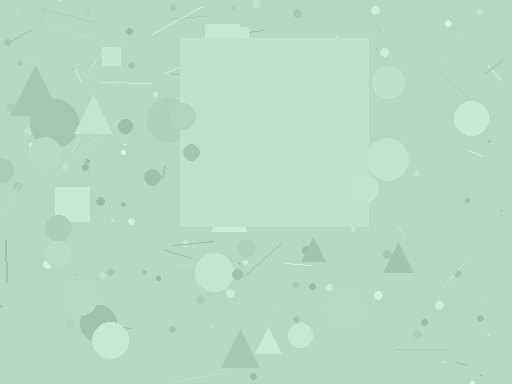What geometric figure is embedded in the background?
A square is embedded in the background.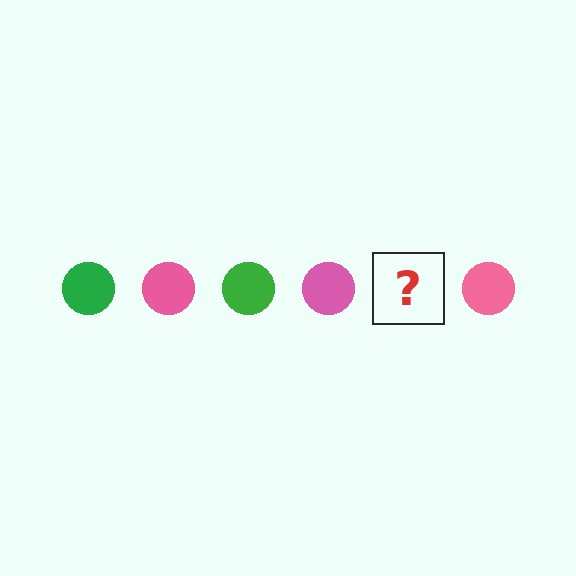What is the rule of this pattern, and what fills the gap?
The rule is that the pattern cycles through green, pink circles. The gap should be filled with a green circle.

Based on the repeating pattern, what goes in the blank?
The blank should be a green circle.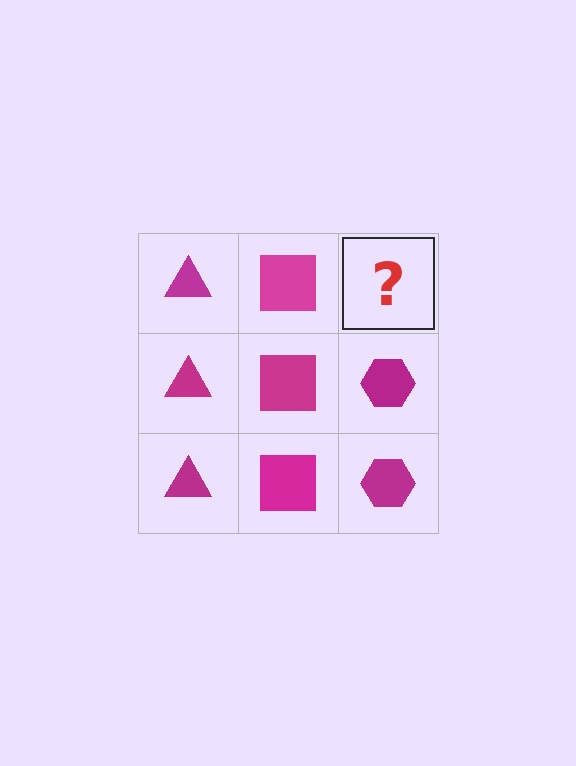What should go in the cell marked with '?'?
The missing cell should contain a magenta hexagon.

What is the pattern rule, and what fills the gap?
The rule is that each column has a consistent shape. The gap should be filled with a magenta hexagon.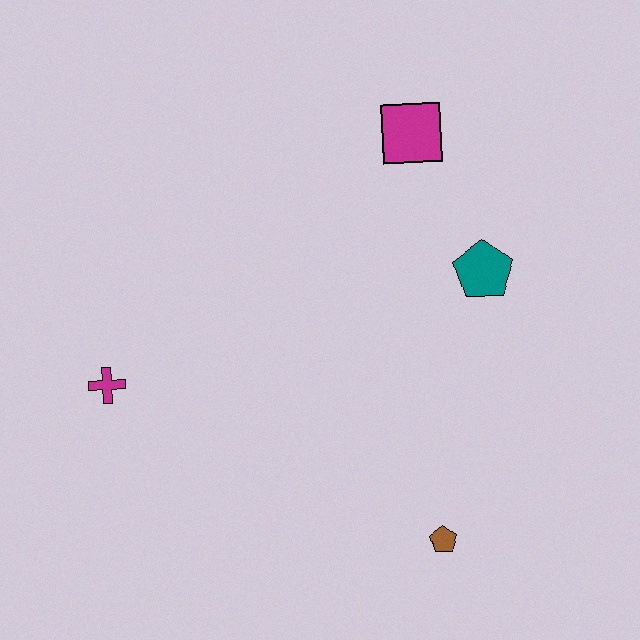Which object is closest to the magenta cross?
The brown pentagon is closest to the magenta cross.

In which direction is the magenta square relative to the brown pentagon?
The magenta square is above the brown pentagon.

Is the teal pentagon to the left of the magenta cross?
No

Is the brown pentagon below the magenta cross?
Yes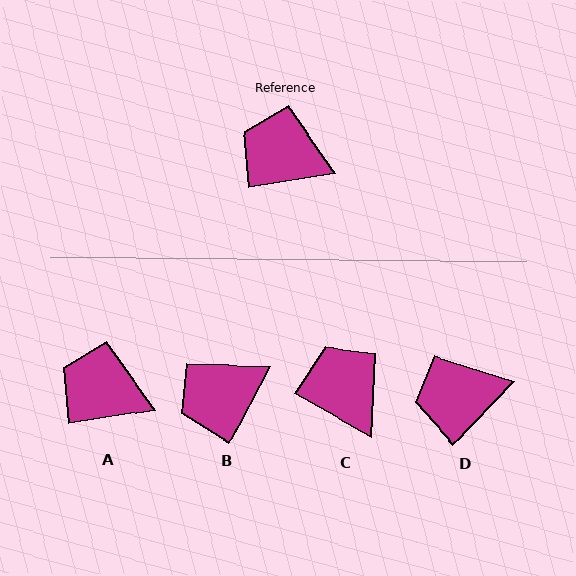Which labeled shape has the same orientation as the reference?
A.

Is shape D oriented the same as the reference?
No, it is off by about 37 degrees.